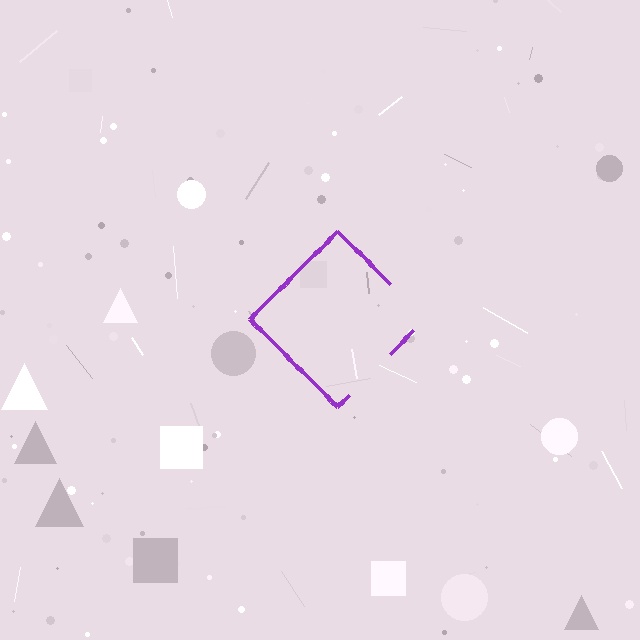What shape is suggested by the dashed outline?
The dashed outline suggests a diamond.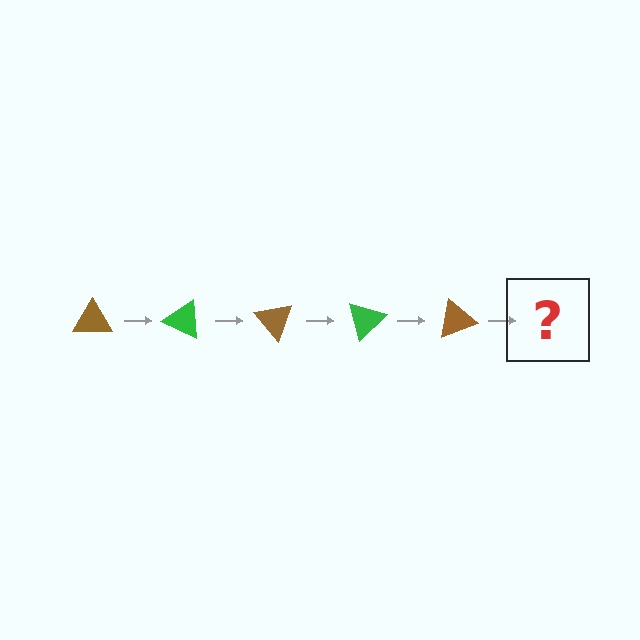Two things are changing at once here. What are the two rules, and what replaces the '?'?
The two rules are that it rotates 25 degrees each step and the color cycles through brown and green. The '?' should be a green triangle, rotated 125 degrees from the start.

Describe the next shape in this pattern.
It should be a green triangle, rotated 125 degrees from the start.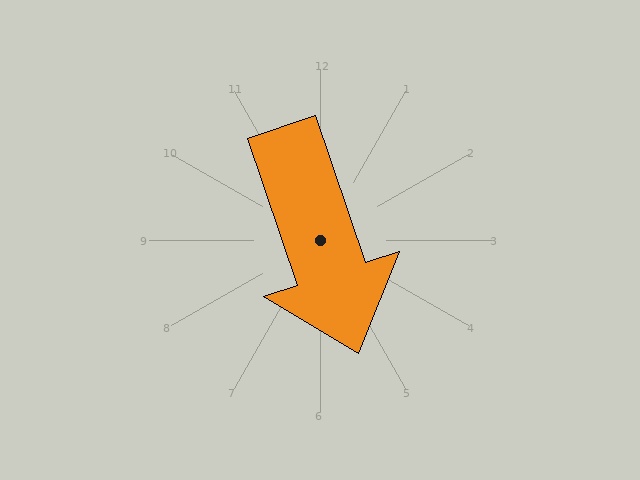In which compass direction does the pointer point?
South.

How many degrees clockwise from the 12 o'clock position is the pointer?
Approximately 161 degrees.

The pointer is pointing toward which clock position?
Roughly 5 o'clock.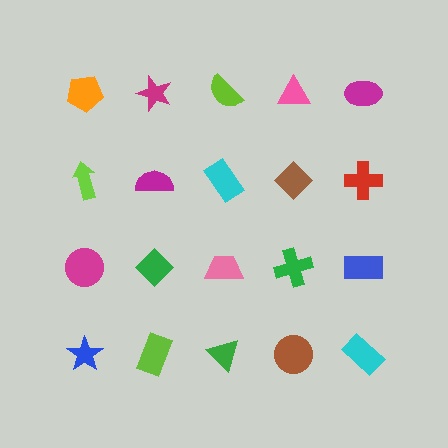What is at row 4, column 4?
A brown circle.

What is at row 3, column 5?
A blue rectangle.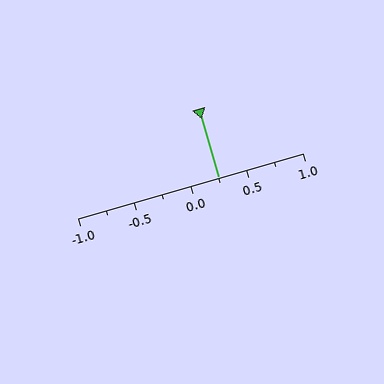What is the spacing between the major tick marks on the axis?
The major ticks are spaced 0.5 apart.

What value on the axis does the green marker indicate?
The marker indicates approximately 0.25.